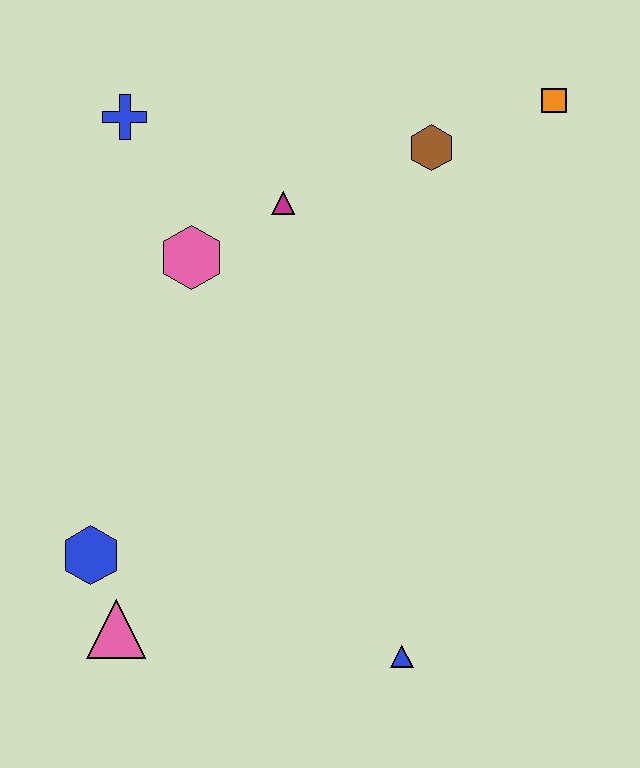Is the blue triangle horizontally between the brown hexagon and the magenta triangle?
Yes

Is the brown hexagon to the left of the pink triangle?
No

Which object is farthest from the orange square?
The pink triangle is farthest from the orange square.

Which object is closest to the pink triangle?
The blue hexagon is closest to the pink triangle.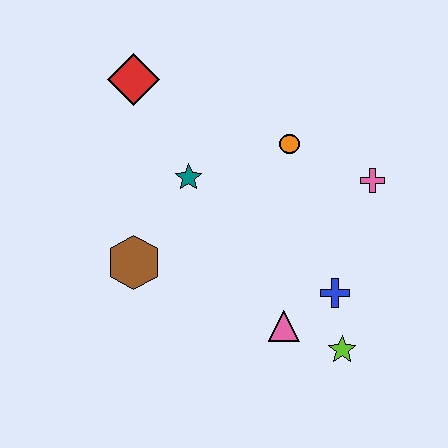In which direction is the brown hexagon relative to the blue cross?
The brown hexagon is to the left of the blue cross.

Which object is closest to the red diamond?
The teal star is closest to the red diamond.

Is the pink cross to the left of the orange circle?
No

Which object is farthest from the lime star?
The red diamond is farthest from the lime star.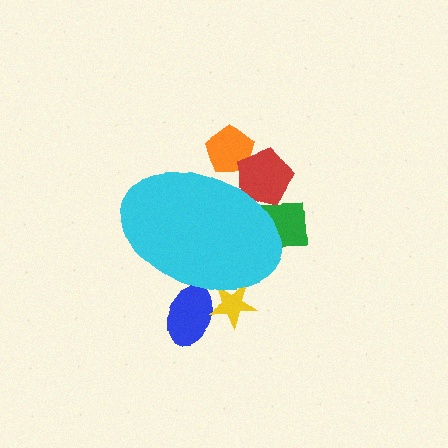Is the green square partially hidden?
Yes, the green square is partially hidden behind the cyan ellipse.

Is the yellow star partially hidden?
Yes, the yellow star is partially hidden behind the cyan ellipse.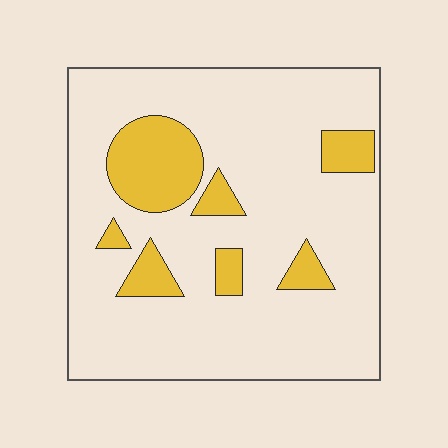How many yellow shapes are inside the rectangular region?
7.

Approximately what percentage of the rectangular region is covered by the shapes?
Approximately 15%.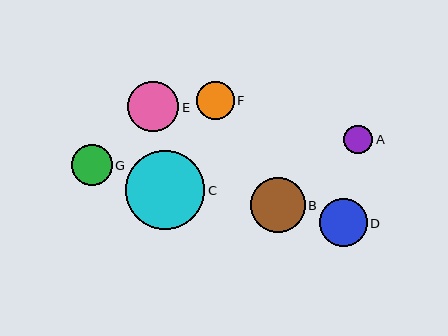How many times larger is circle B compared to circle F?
Circle B is approximately 1.5 times the size of circle F.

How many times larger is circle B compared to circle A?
Circle B is approximately 1.9 times the size of circle A.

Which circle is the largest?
Circle C is the largest with a size of approximately 79 pixels.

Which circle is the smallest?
Circle A is the smallest with a size of approximately 29 pixels.